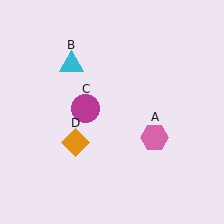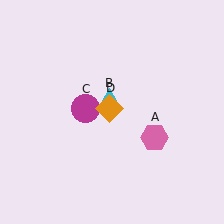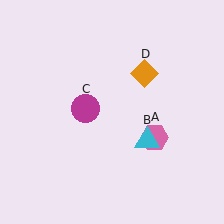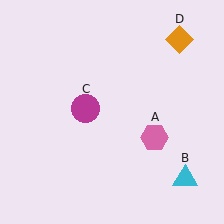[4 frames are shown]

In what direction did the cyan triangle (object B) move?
The cyan triangle (object B) moved down and to the right.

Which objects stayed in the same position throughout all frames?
Pink hexagon (object A) and magenta circle (object C) remained stationary.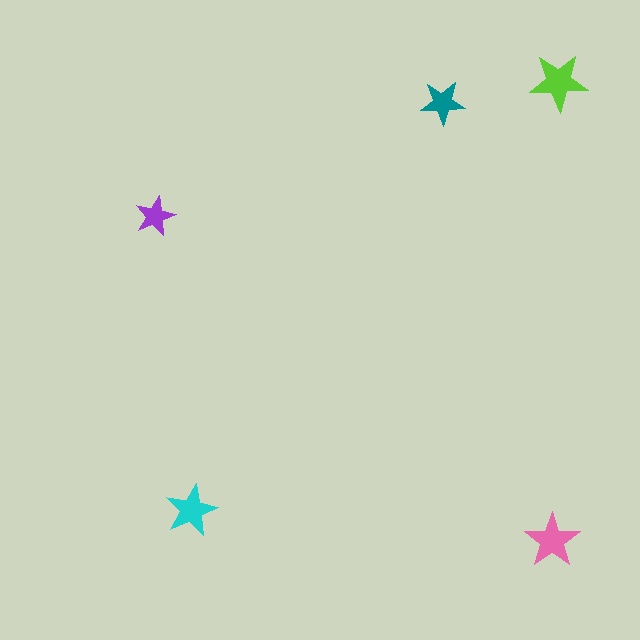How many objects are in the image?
There are 5 objects in the image.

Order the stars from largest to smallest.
the lime one, the pink one, the cyan one, the teal one, the purple one.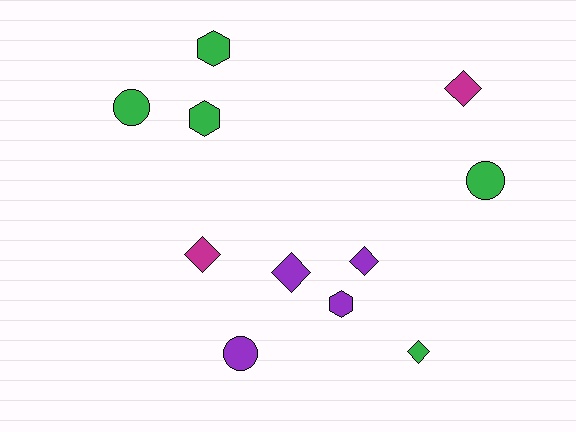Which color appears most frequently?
Green, with 5 objects.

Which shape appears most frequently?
Diamond, with 5 objects.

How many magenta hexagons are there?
There are no magenta hexagons.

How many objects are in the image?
There are 11 objects.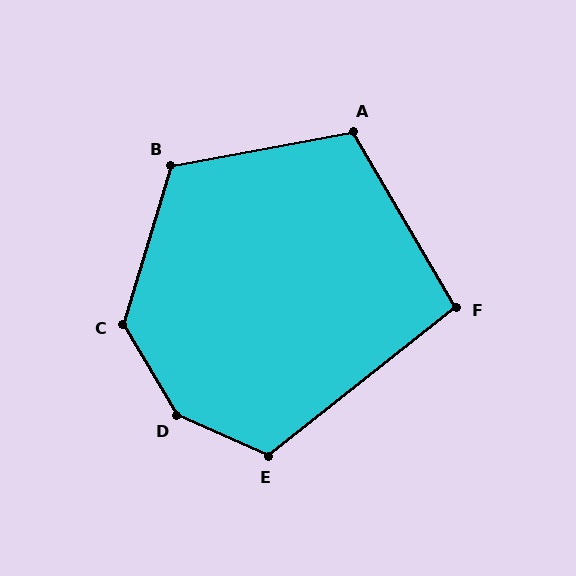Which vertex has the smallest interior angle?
F, at approximately 98 degrees.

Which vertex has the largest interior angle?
D, at approximately 145 degrees.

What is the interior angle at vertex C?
Approximately 133 degrees (obtuse).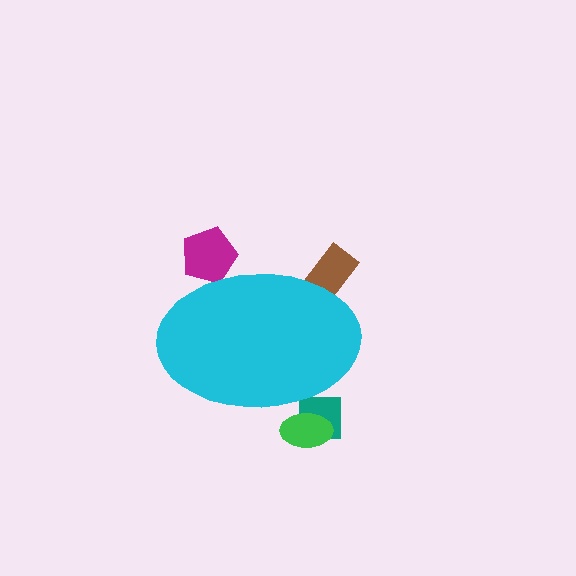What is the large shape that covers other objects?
A cyan ellipse.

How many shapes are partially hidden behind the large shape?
4 shapes are partially hidden.